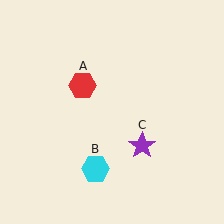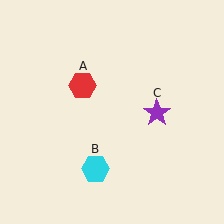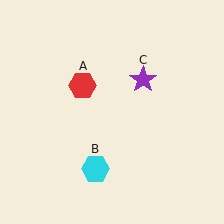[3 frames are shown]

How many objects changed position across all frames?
1 object changed position: purple star (object C).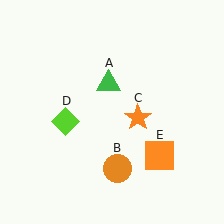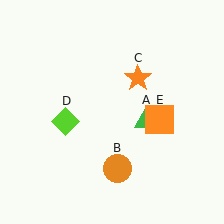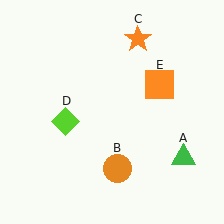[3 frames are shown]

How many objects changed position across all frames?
3 objects changed position: green triangle (object A), orange star (object C), orange square (object E).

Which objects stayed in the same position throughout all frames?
Orange circle (object B) and lime diamond (object D) remained stationary.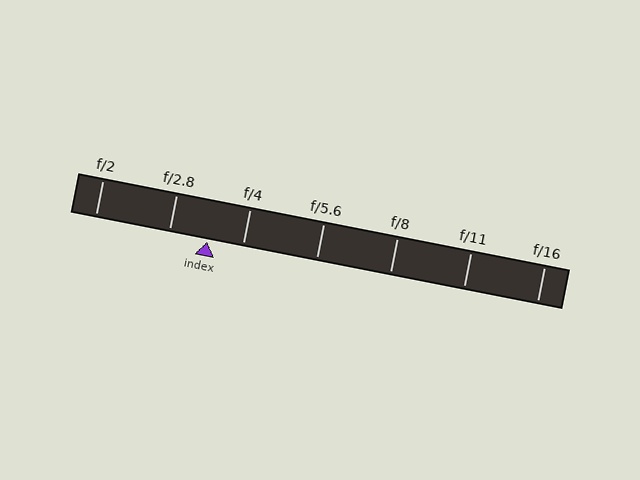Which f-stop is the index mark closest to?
The index mark is closest to f/4.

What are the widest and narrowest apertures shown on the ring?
The widest aperture shown is f/2 and the narrowest is f/16.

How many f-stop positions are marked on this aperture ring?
There are 7 f-stop positions marked.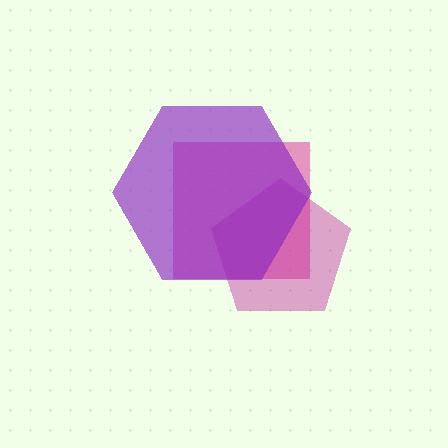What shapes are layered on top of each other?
The layered shapes are: a pink square, a magenta pentagon, a purple hexagon.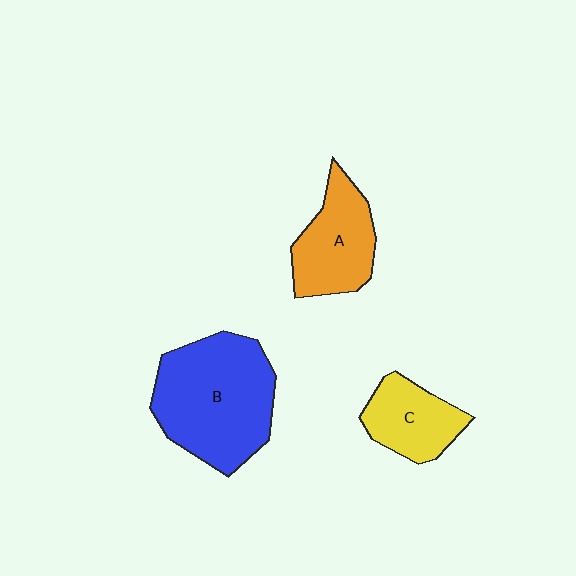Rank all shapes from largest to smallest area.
From largest to smallest: B (blue), A (orange), C (yellow).